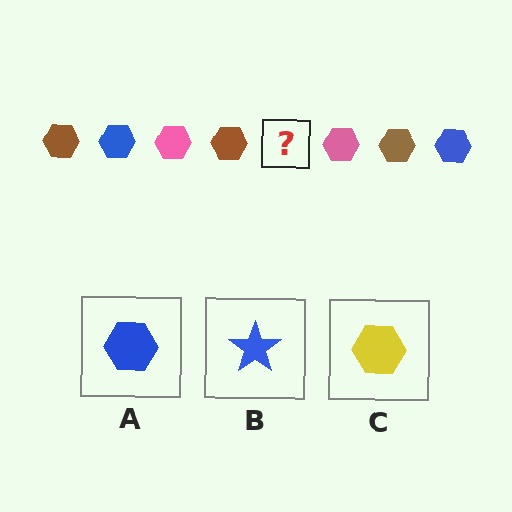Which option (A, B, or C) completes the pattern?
A.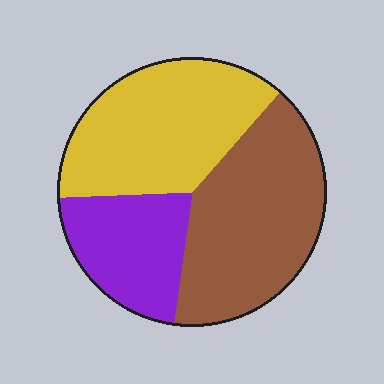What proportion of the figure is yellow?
Yellow takes up between a third and a half of the figure.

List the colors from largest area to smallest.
From largest to smallest: brown, yellow, purple.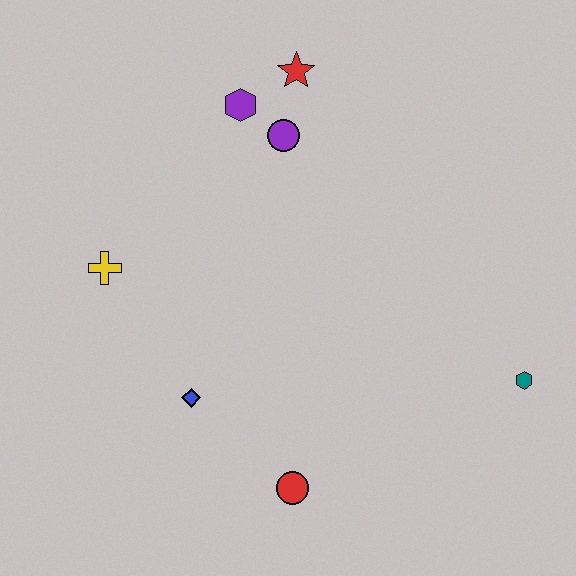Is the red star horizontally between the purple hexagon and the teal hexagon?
Yes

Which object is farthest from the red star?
The red circle is farthest from the red star.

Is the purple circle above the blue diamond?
Yes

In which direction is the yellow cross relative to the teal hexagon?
The yellow cross is to the left of the teal hexagon.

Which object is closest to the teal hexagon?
The red circle is closest to the teal hexagon.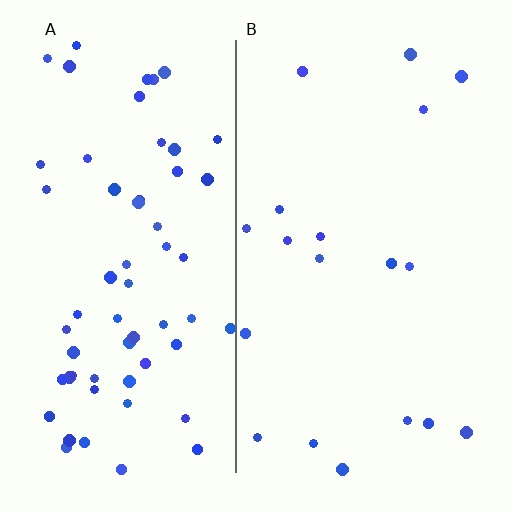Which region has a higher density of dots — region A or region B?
A (the left).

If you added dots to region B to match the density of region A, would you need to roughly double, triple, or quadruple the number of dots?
Approximately triple.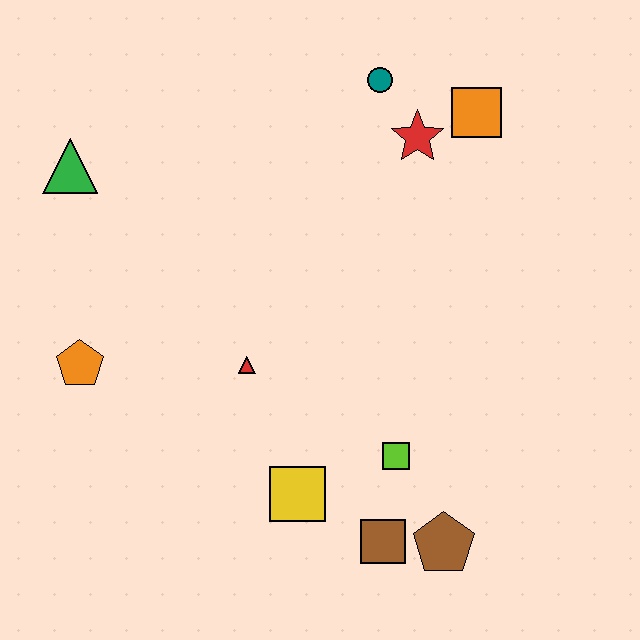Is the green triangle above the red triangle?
Yes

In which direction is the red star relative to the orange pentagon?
The red star is to the right of the orange pentagon.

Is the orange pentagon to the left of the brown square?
Yes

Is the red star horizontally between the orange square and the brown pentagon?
No